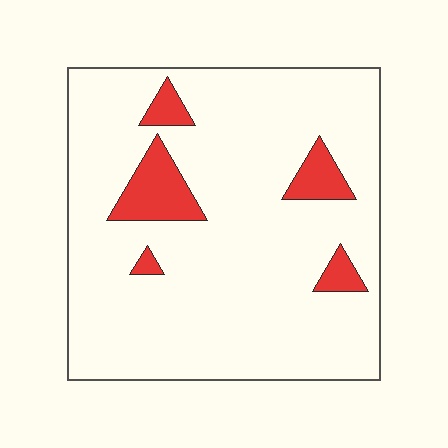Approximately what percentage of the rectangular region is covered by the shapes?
Approximately 10%.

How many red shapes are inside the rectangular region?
5.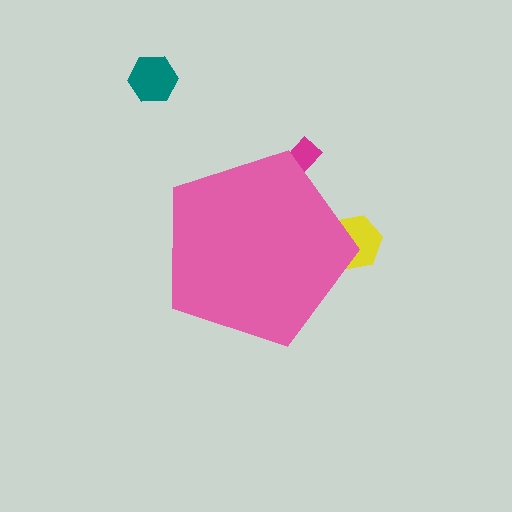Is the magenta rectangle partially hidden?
Yes, the magenta rectangle is partially hidden behind the pink pentagon.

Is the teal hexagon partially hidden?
No, the teal hexagon is fully visible.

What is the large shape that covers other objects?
A pink pentagon.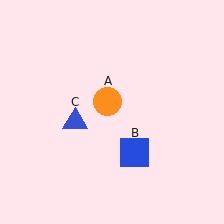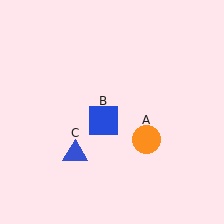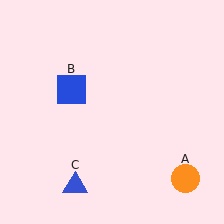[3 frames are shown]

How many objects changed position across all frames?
3 objects changed position: orange circle (object A), blue square (object B), blue triangle (object C).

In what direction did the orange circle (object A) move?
The orange circle (object A) moved down and to the right.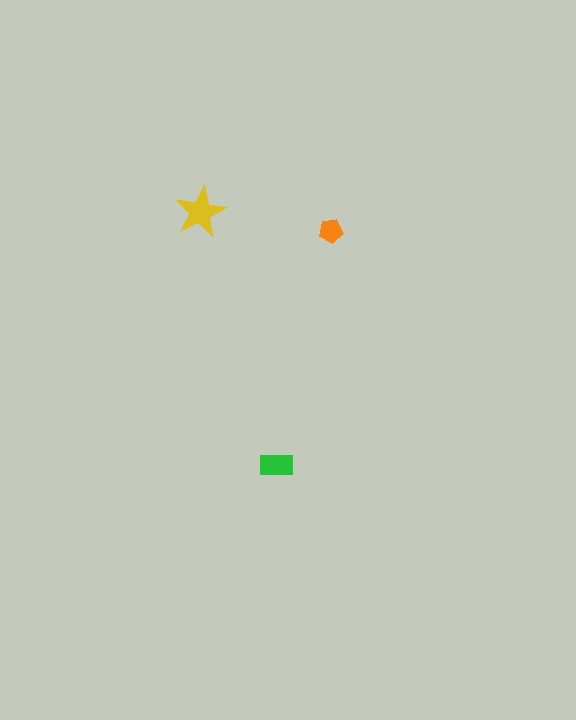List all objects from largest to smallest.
The yellow star, the green rectangle, the orange pentagon.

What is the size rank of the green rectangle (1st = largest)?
2nd.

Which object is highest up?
The yellow star is topmost.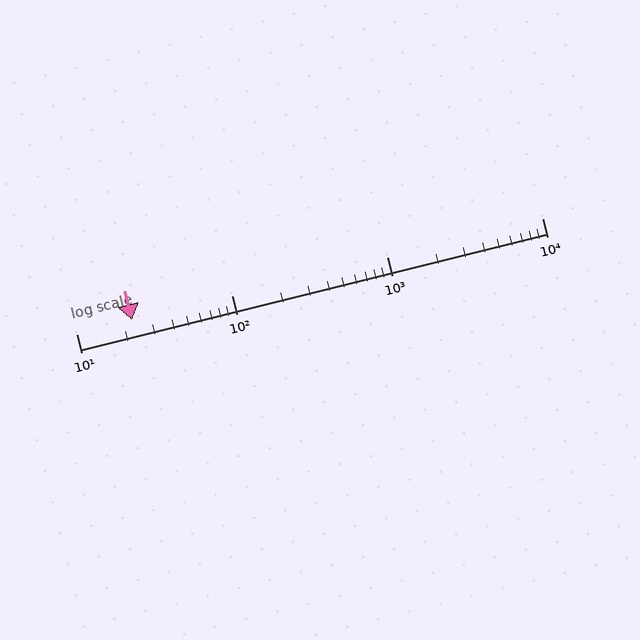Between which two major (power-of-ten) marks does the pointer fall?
The pointer is between 10 and 100.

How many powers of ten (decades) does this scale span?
The scale spans 3 decades, from 10 to 10000.